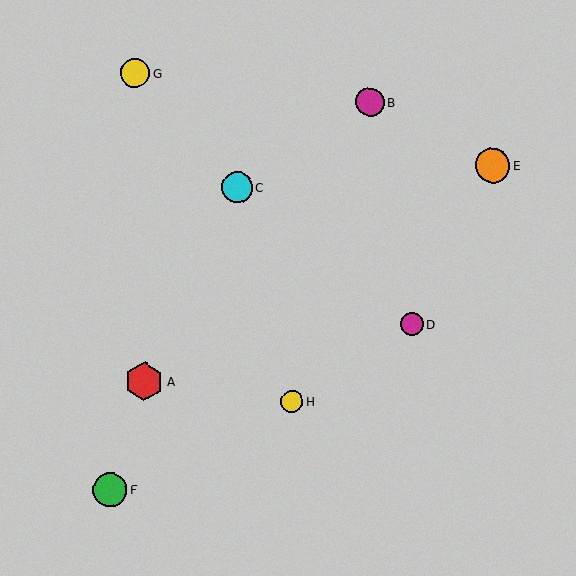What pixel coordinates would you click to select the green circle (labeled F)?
Click at (110, 490) to select the green circle F.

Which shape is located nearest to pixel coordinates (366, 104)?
The magenta circle (labeled B) at (370, 102) is nearest to that location.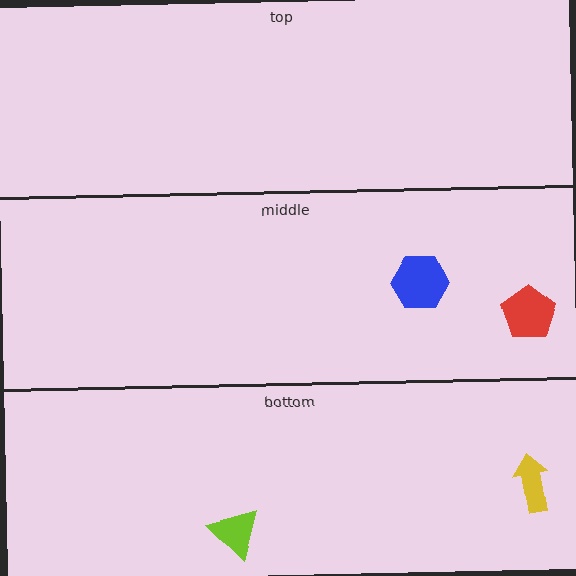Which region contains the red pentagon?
The middle region.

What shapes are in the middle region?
The blue hexagon, the red pentagon.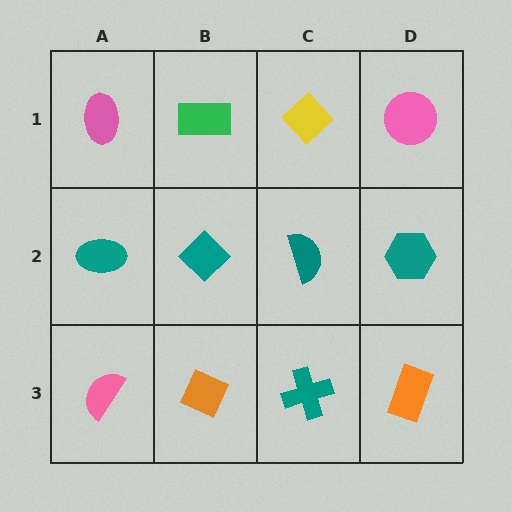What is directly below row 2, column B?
An orange diamond.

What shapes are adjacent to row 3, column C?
A teal semicircle (row 2, column C), an orange diamond (row 3, column B), an orange rectangle (row 3, column D).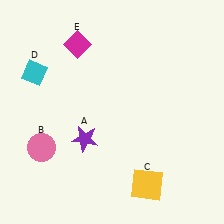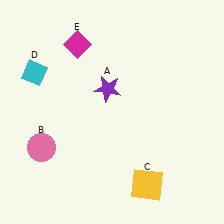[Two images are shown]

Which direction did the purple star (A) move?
The purple star (A) moved up.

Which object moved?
The purple star (A) moved up.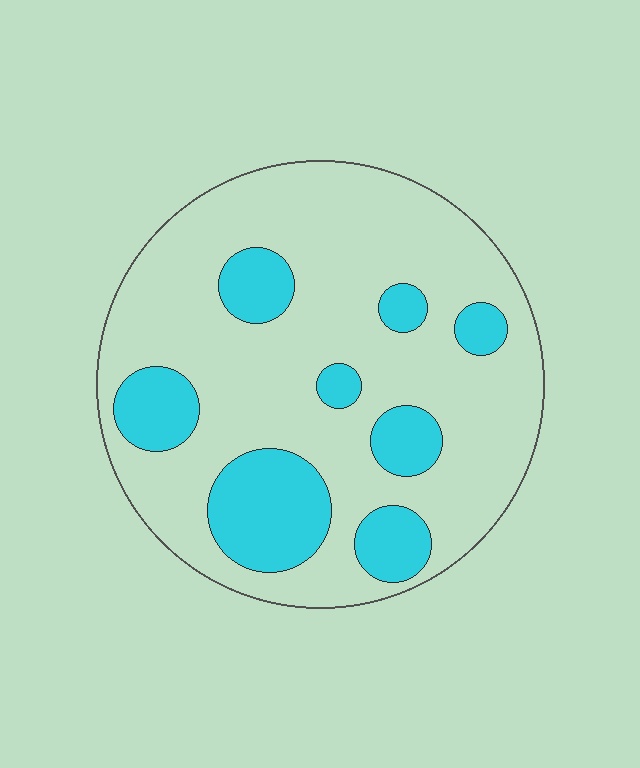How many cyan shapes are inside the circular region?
8.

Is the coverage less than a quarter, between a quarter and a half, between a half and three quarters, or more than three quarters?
Less than a quarter.